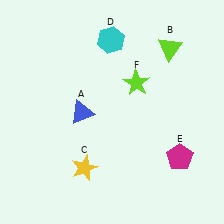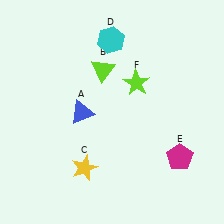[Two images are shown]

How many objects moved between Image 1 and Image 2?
1 object moved between the two images.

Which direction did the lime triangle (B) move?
The lime triangle (B) moved left.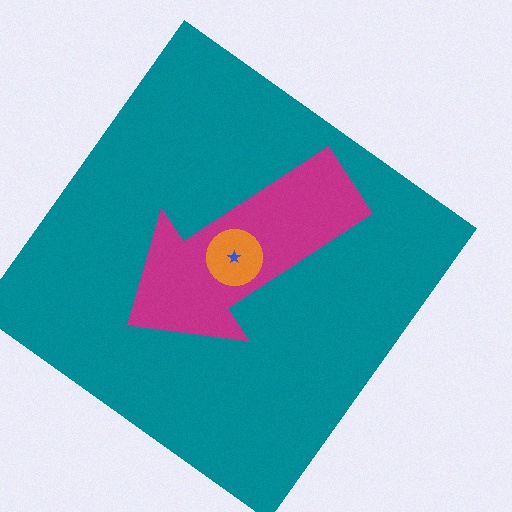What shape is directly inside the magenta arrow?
The orange circle.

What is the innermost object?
The blue star.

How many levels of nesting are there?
4.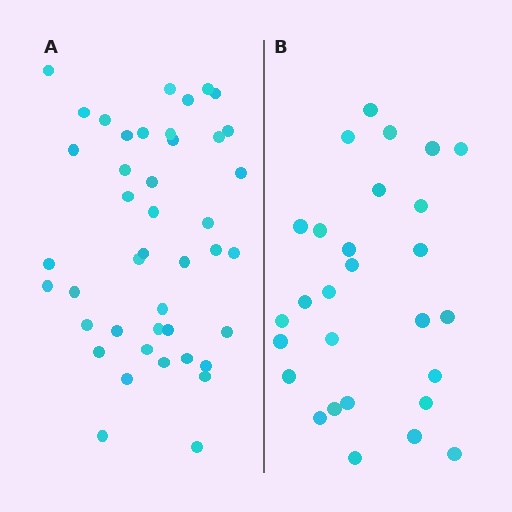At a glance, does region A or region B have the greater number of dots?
Region A (the left region) has more dots.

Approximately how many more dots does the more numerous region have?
Region A has approximately 15 more dots than region B.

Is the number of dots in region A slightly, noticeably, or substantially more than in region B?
Region A has substantially more. The ratio is roughly 1.5 to 1.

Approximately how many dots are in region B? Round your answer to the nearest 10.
About 30 dots. (The exact count is 28, which rounds to 30.)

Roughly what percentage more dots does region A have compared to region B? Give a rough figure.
About 55% more.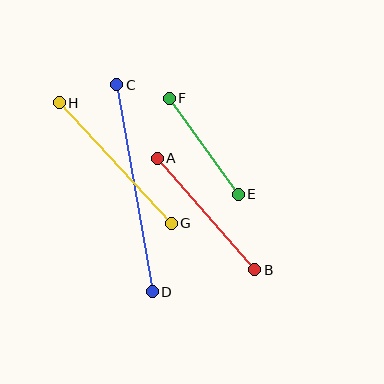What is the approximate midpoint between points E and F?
The midpoint is at approximately (204, 146) pixels.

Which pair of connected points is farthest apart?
Points C and D are farthest apart.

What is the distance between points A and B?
The distance is approximately 148 pixels.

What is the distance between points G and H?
The distance is approximately 164 pixels.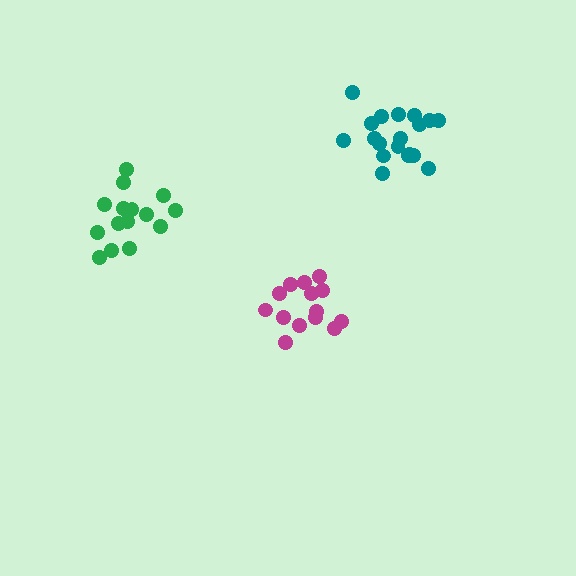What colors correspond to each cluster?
The clusters are colored: magenta, teal, green.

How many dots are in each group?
Group 1: 14 dots, Group 2: 19 dots, Group 3: 15 dots (48 total).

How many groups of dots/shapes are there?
There are 3 groups.